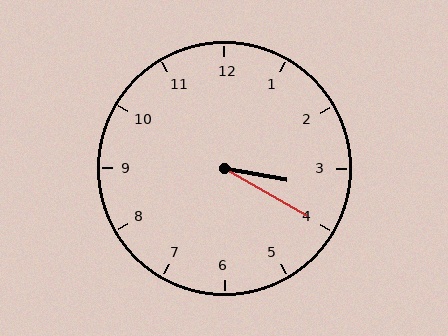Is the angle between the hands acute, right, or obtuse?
It is acute.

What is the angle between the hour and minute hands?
Approximately 20 degrees.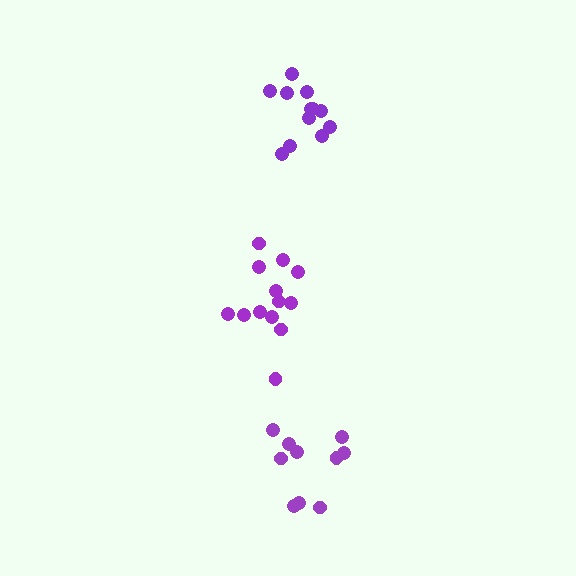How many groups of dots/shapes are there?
There are 3 groups.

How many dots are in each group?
Group 1: 13 dots, Group 2: 12 dots, Group 3: 10 dots (35 total).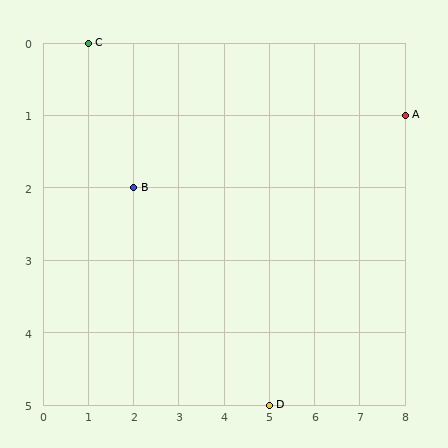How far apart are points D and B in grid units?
Points D and B are 3 columns and 3 rows apart (about 4.2 grid units diagonally).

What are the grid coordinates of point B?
Point B is at grid coordinates (2, 2).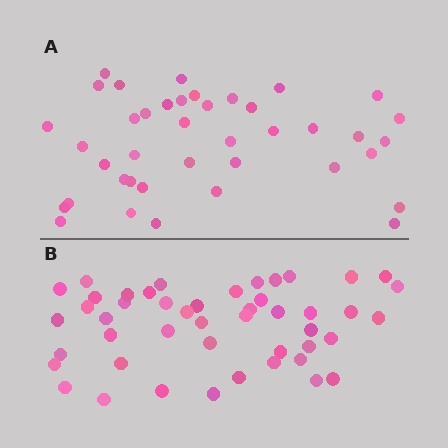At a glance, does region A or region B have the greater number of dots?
Region B (the bottom region) has more dots.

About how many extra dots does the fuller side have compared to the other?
Region B has roughly 8 or so more dots than region A.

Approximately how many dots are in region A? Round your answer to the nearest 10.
About 40 dots.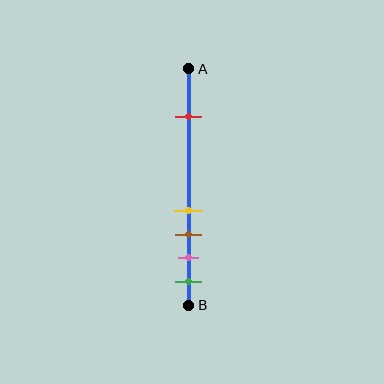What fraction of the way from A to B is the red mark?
The red mark is approximately 20% (0.2) of the way from A to B.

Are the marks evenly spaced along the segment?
No, the marks are not evenly spaced.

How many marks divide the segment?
There are 5 marks dividing the segment.